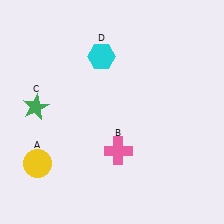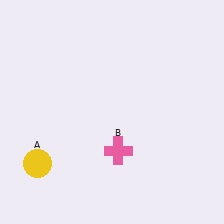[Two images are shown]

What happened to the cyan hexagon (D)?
The cyan hexagon (D) was removed in Image 2. It was in the top-left area of Image 1.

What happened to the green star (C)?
The green star (C) was removed in Image 2. It was in the top-left area of Image 1.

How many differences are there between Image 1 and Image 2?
There are 2 differences between the two images.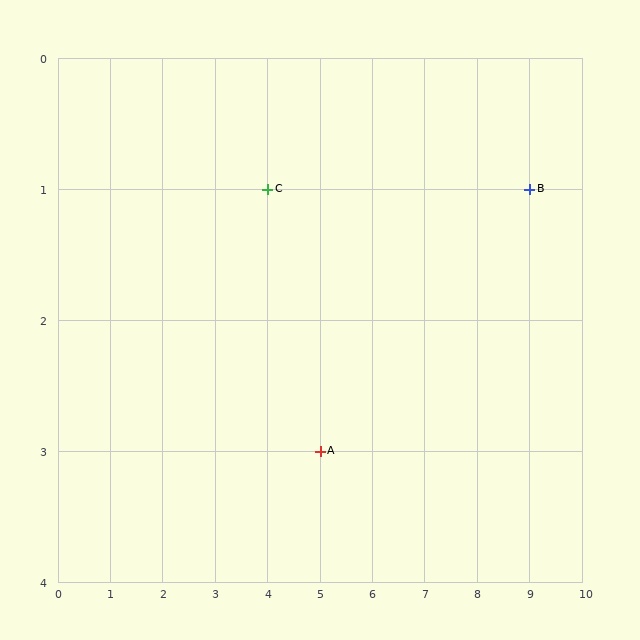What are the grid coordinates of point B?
Point B is at grid coordinates (9, 1).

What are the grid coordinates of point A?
Point A is at grid coordinates (5, 3).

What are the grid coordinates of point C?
Point C is at grid coordinates (4, 1).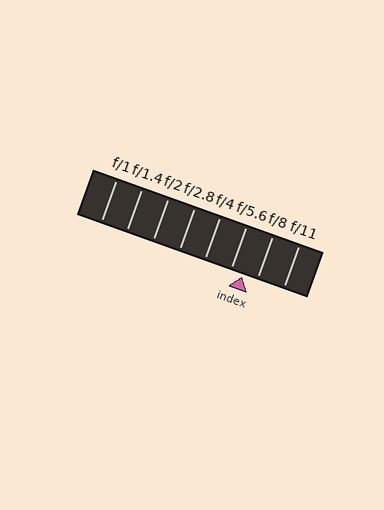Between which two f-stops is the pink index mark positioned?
The index mark is between f/5.6 and f/8.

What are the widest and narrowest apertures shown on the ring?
The widest aperture shown is f/1 and the narrowest is f/11.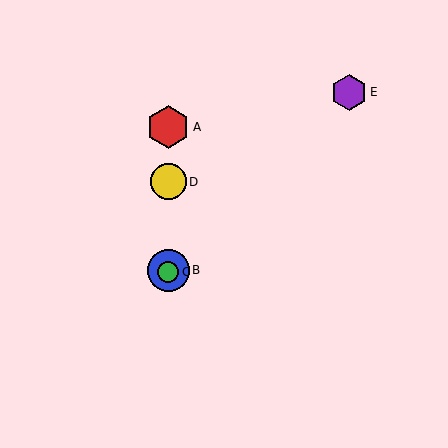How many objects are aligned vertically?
4 objects (A, B, C, D) are aligned vertically.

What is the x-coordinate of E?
Object E is at x≈349.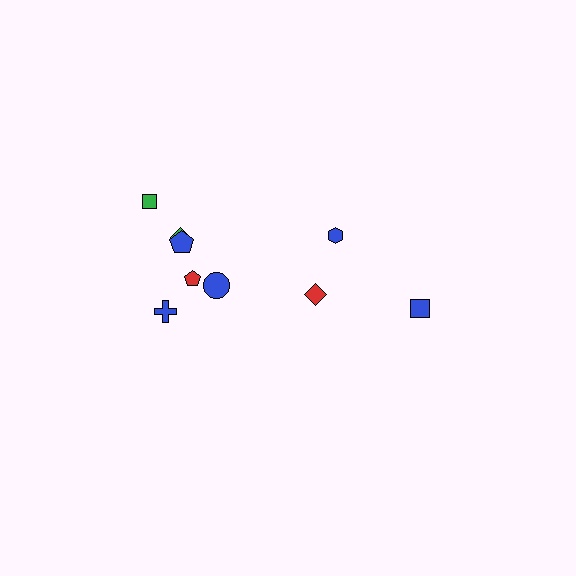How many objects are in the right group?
There are 3 objects.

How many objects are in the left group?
There are 6 objects.